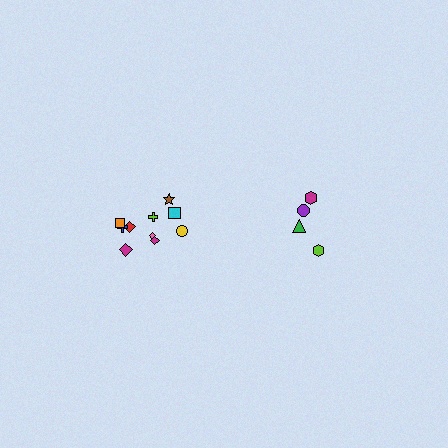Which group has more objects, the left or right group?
The left group.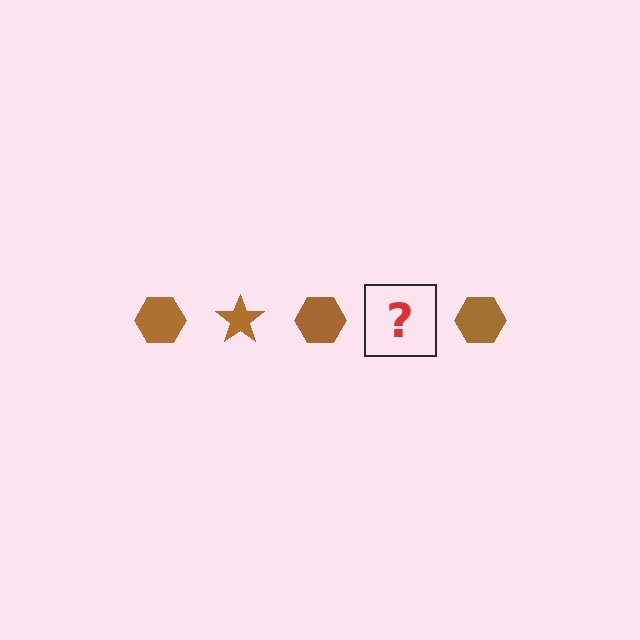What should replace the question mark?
The question mark should be replaced with a brown star.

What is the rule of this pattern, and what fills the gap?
The rule is that the pattern cycles through hexagon, star shapes in brown. The gap should be filled with a brown star.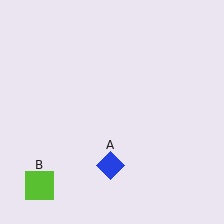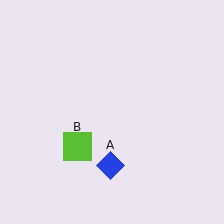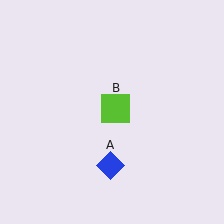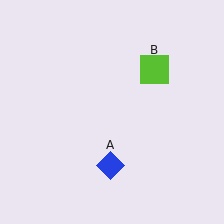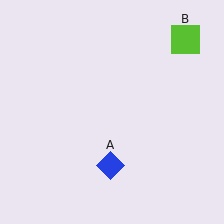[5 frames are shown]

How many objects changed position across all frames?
1 object changed position: lime square (object B).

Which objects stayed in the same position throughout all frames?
Blue diamond (object A) remained stationary.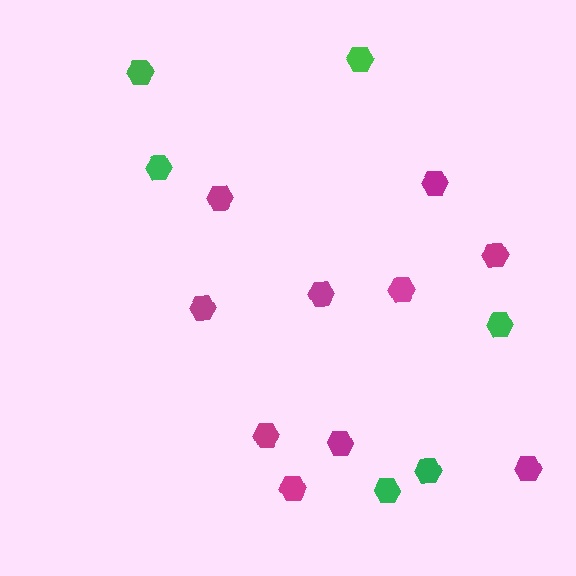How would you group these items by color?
There are 2 groups: one group of green hexagons (6) and one group of magenta hexagons (10).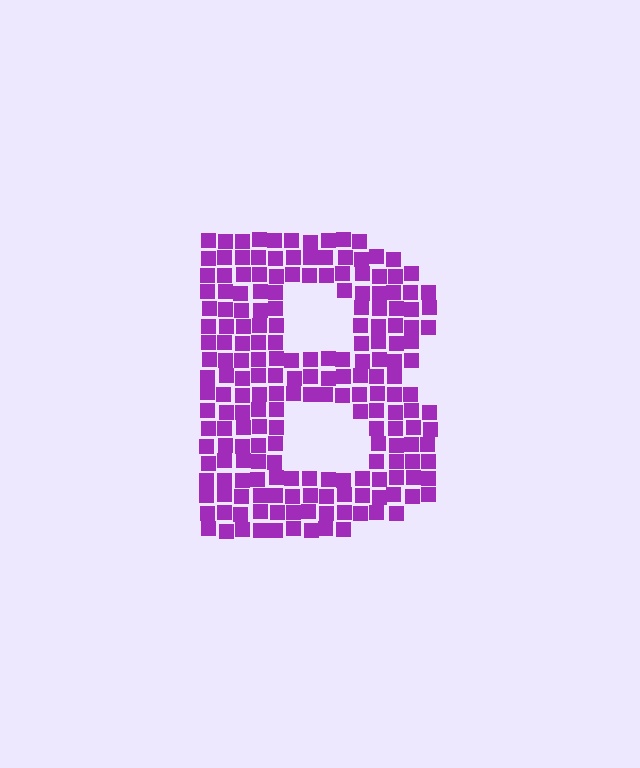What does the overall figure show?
The overall figure shows the letter B.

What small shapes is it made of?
It is made of small squares.